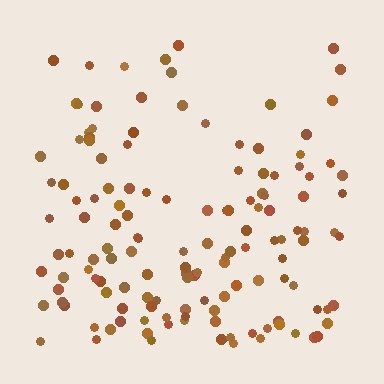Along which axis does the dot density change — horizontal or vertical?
Vertical.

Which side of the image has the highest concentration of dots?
The bottom.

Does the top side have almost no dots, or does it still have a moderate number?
Still a moderate number, just noticeably fewer than the bottom.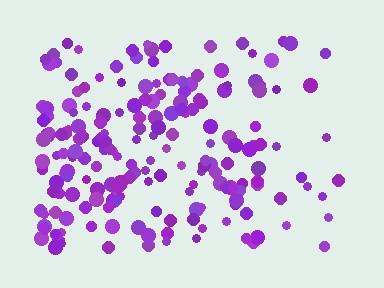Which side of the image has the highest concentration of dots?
The left.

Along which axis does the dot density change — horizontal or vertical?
Horizontal.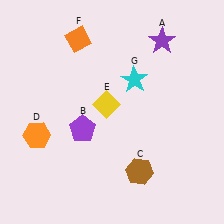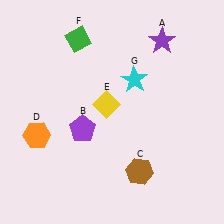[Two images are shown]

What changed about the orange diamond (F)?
In Image 1, F is orange. In Image 2, it changed to green.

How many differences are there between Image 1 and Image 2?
There is 1 difference between the two images.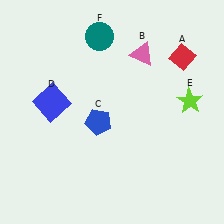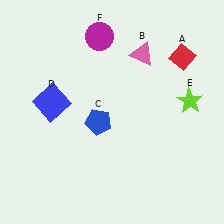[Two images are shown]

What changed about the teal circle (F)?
In Image 1, F is teal. In Image 2, it changed to magenta.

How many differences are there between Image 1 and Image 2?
There is 1 difference between the two images.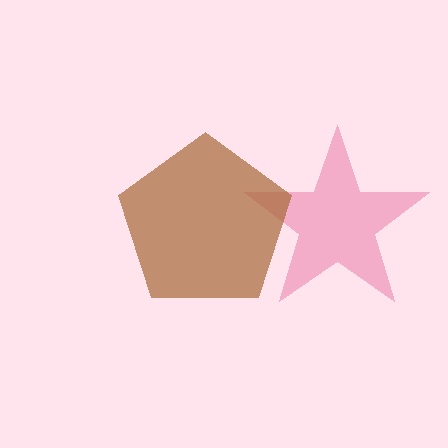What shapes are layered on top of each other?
The layered shapes are: a pink star, a brown pentagon.